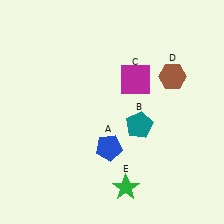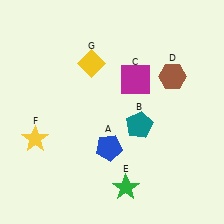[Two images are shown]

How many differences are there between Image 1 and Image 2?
There are 2 differences between the two images.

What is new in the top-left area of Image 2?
A yellow diamond (G) was added in the top-left area of Image 2.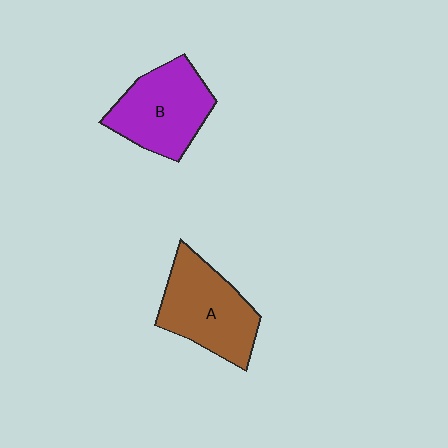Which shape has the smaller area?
Shape B (purple).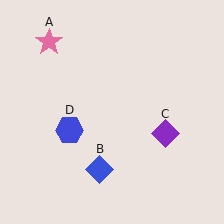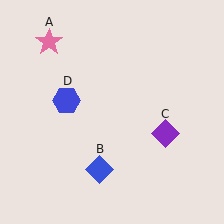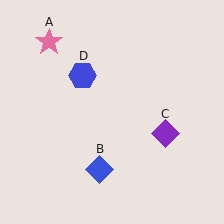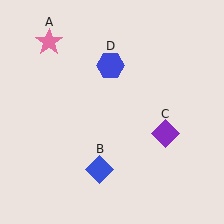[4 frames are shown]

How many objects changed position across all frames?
1 object changed position: blue hexagon (object D).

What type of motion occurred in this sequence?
The blue hexagon (object D) rotated clockwise around the center of the scene.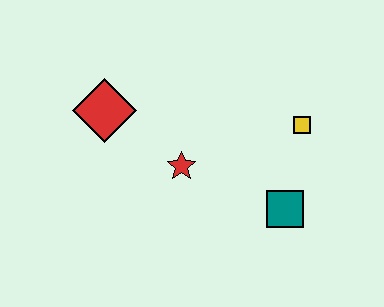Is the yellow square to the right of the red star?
Yes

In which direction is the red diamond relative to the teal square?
The red diamond is to the left of the teal square.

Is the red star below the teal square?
No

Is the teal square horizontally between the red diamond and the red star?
No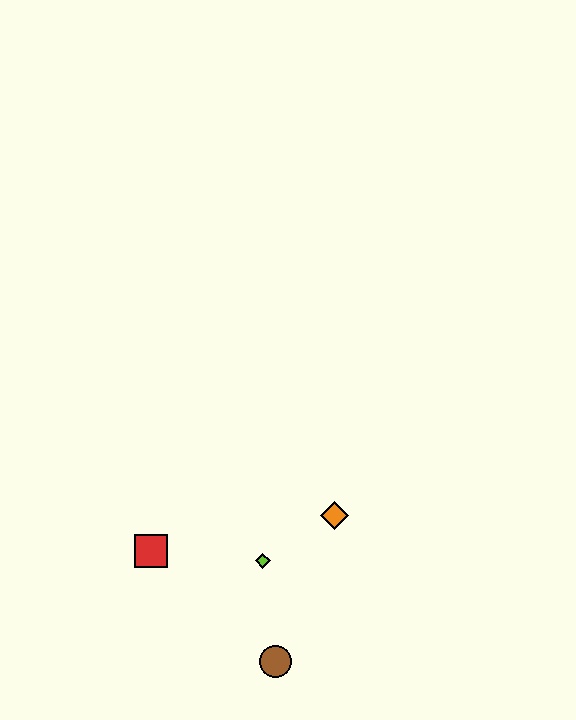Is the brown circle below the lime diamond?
Yes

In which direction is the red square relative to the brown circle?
The red square is to the left of the brown circle.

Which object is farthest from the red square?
The orange diamond is farthest from the red square.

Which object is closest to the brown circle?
The lime diamond is closest to the brown circle.